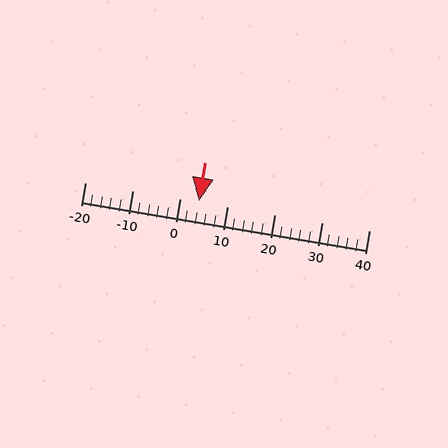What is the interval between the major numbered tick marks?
The major tick marks are spaced 10 units apart.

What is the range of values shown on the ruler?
The ruler shows values from -20 to 40.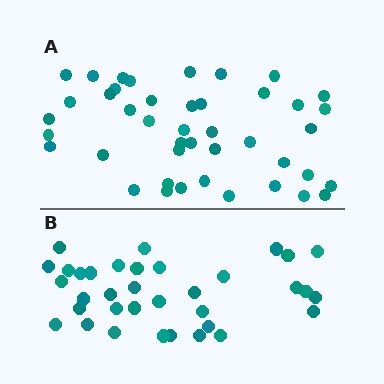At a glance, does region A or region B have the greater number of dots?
Region A (the top region) has more dots.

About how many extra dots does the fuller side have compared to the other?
Region A has roughly 8 or so more dots than region B.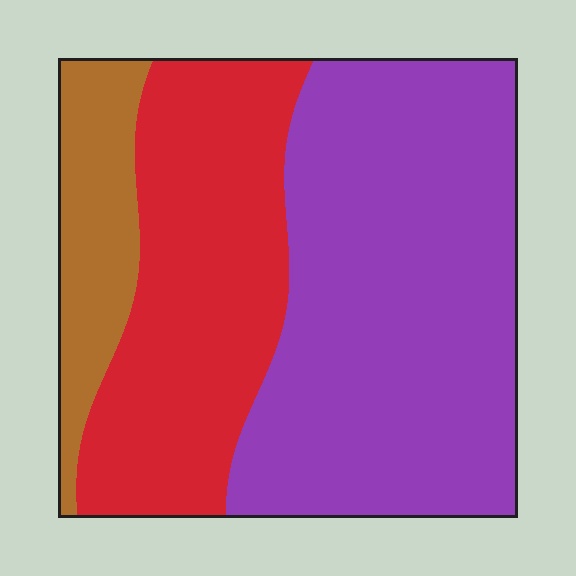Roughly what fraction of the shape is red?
Red covers 34% of the shape.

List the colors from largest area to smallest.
From largest to smallest: purple, red, brown.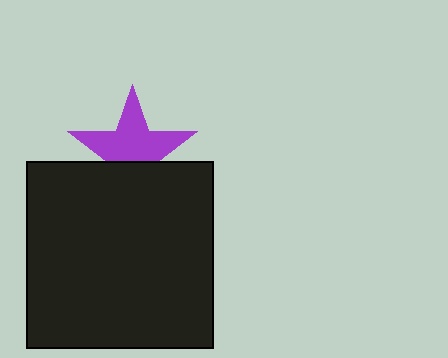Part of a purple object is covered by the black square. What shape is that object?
It is a star.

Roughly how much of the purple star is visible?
About half of it is visible (roughly 64%).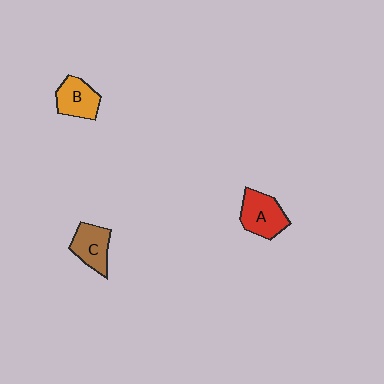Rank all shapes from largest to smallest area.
From largest to smallest: A (red), C (brown), B (orange).